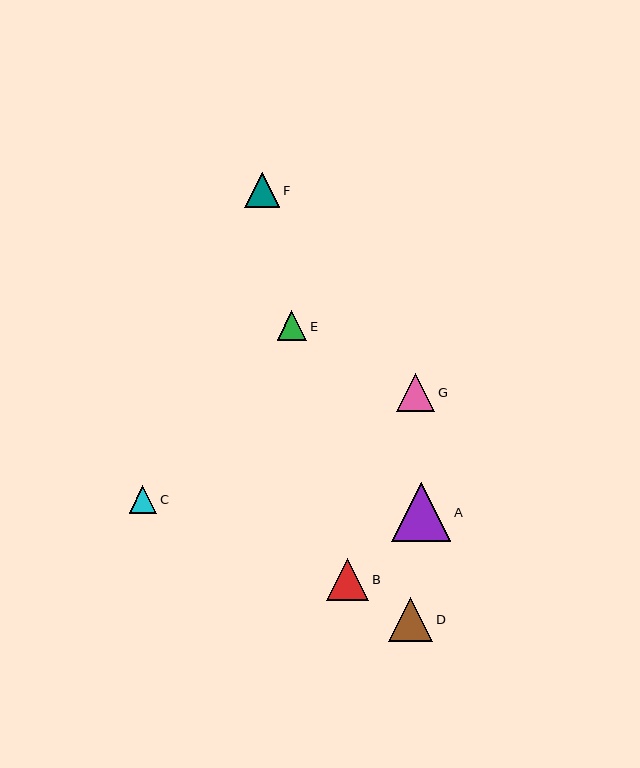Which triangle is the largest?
Triangle A is the largest with a size of approximately 59 pixels.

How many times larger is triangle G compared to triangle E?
Triangle G is approximately 1.3 times the size of triangle E.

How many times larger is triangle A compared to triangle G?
Triangle A is approximately 1.6 times the size of triangle G.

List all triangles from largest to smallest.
From largest to smallest: A, D, B, G, F, E, C.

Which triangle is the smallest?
Triangle C is the smallest with a size of approximately 28 pixels.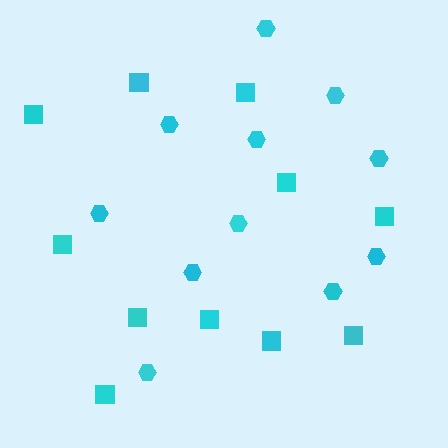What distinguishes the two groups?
There are 2 groups: one group of hexagons (11) and one group of squares (11).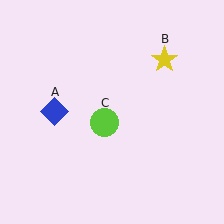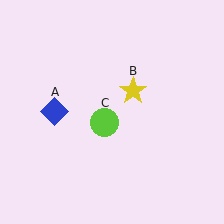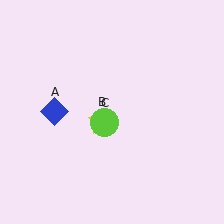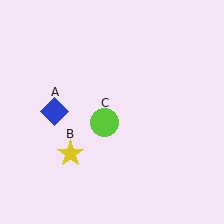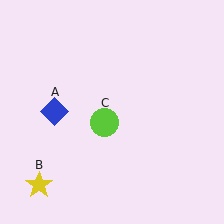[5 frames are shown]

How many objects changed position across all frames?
1 object changed position: yellow star (object B).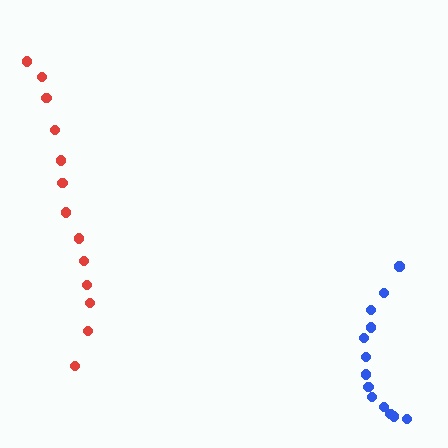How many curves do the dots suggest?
There are 2 distinct paths.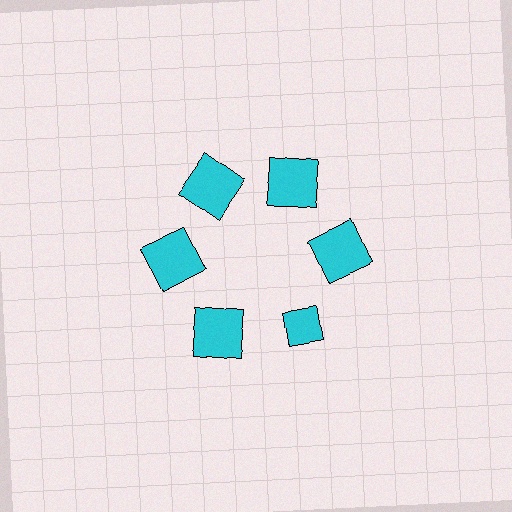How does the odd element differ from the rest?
It has a different shape: diamond instead of square.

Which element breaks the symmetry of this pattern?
The cyan diamond at roughly the 5 o'clock position breaks the symmetry. All other shapes are cyan squares.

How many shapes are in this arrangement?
There are 6 shapes arranged in a ring pattern.